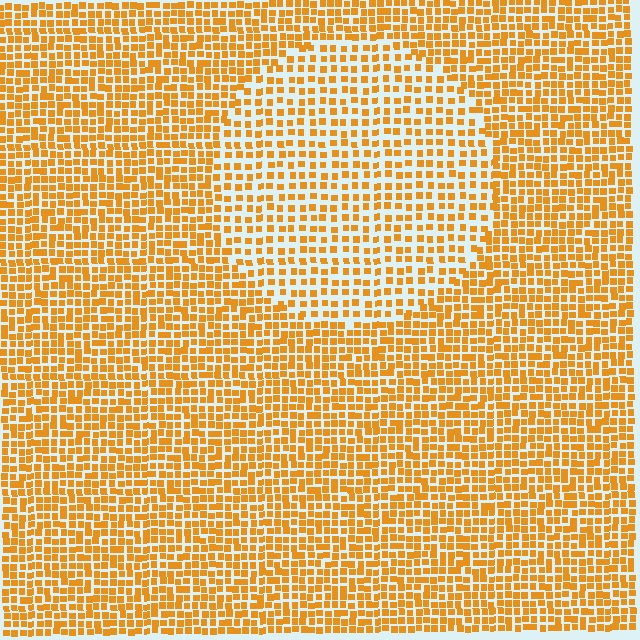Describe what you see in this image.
The image contains small orange elements arranged at two different densities. A circle-shaped region is visible where the elements are less densely packed than the surrounding area.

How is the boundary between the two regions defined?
The boundary is defined by a change in element density (approximately 1.7x ratio). All elements are the same color, size, and shape.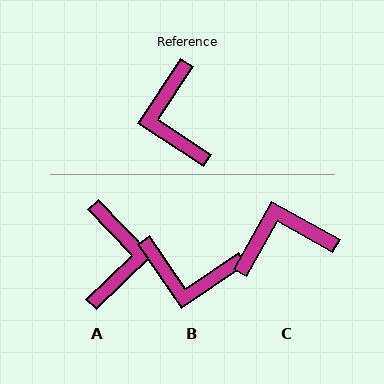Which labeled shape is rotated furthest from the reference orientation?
A, about 167 degrees away.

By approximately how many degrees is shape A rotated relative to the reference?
Approximately 167 degrees counter-clockwise.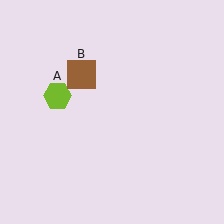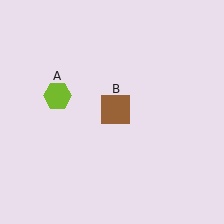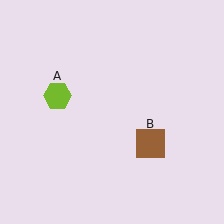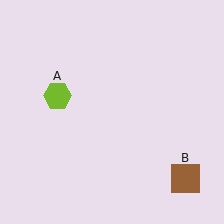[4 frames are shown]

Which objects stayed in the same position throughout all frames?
Lime hexagon (object A) remained stationary.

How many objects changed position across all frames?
1 object changed position: brown square (object B).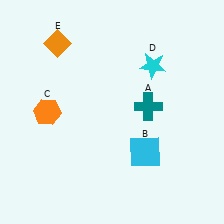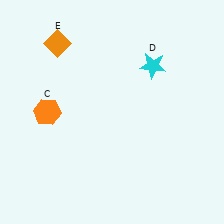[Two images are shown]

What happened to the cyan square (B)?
The cyan square (B) was removed in Image 2. It was in the bottom-right area of Image 1.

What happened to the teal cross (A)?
The teal cross (A) was removed in Image 2. It was in the top-right area of Image 1.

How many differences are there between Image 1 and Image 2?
There are 2 differences between the two images.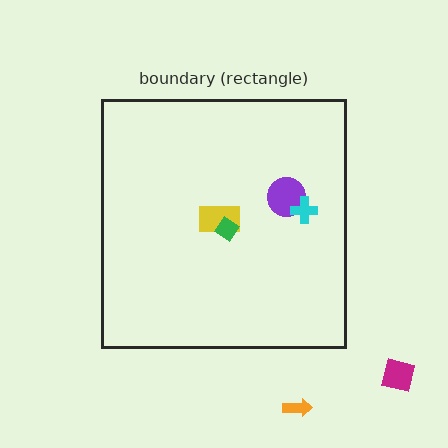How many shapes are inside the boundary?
4 inside, 2 outside.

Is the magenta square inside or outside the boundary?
Outside.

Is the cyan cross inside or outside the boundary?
Inside.